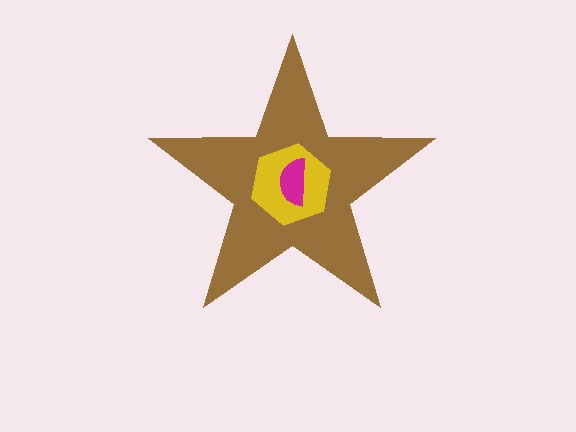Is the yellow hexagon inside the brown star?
Yes.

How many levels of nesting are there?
3.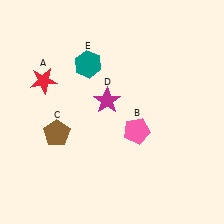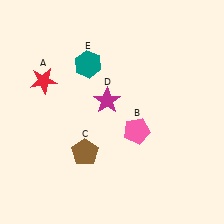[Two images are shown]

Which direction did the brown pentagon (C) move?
The brown pentagon (C) moved right.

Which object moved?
The brown pentagon (C) moved right.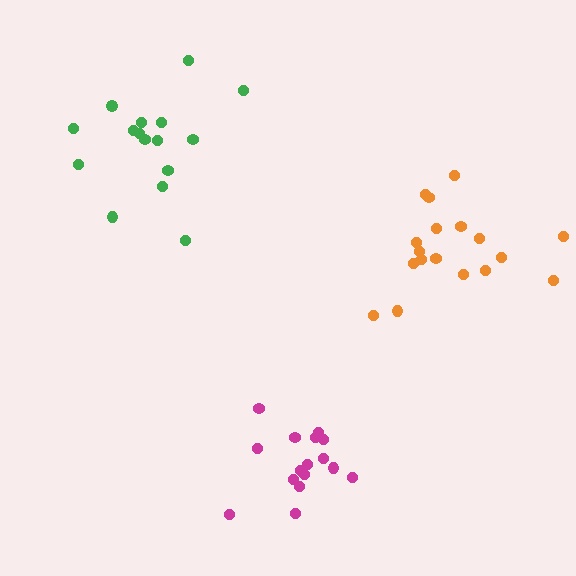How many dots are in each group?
Group 1: 16 dots, Group 2: 18 dots, Group 3: 16 dots (50 total).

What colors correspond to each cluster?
The clusters are colored: magenta, orange, green.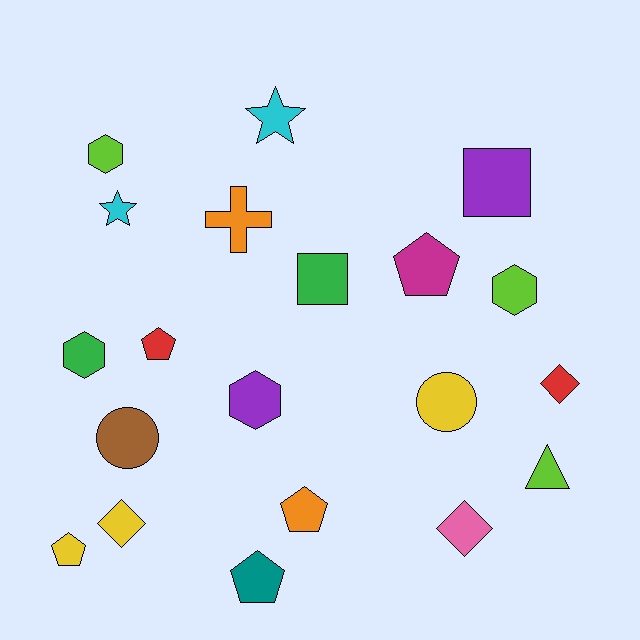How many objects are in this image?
There are 20 objects.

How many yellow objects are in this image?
There are 3 yellow objects.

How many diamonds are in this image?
There are 3 diamonds.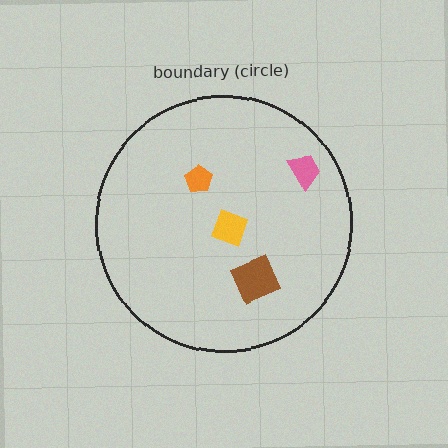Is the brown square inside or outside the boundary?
Inside.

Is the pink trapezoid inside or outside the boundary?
Inside.